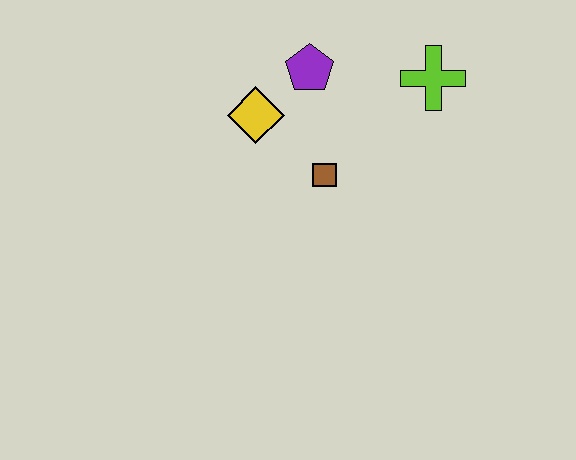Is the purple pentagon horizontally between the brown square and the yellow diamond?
Yes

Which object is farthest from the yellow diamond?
The lime cross is farthest from the yellow diamond.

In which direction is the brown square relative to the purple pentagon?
The brown square is below the purple pentagon.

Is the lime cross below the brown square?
No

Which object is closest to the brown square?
The yellow diamond is closest to the brown square.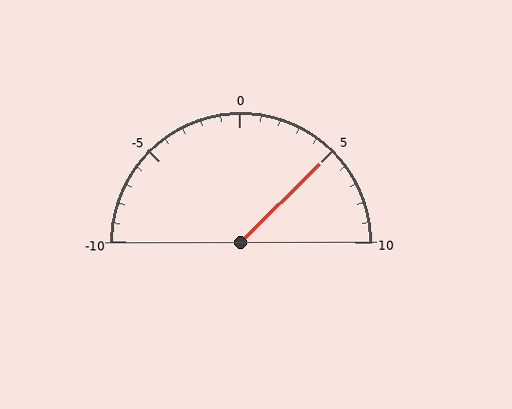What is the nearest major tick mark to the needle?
The nearest major tick mark is 5.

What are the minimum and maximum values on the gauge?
The gauge ranges from -10 to 10.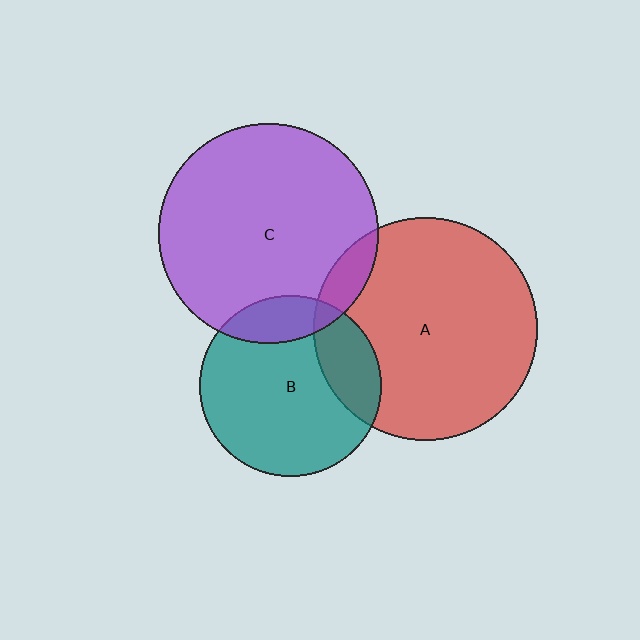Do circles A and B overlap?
Yes.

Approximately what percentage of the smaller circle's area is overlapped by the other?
Approximately 20%.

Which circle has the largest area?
Circle A (red).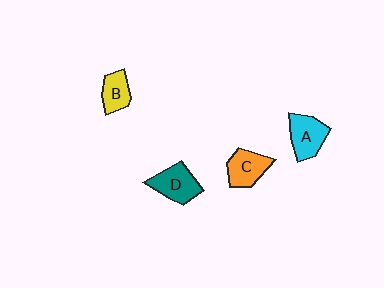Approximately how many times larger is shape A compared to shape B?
Approximately 1.4 times.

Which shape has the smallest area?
Shape B (yellow).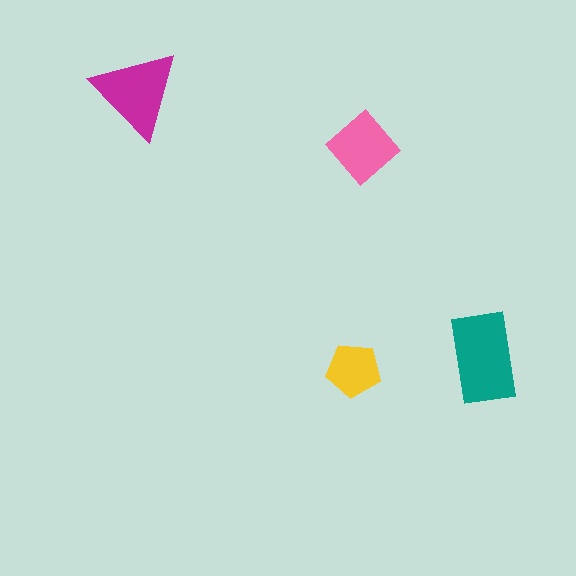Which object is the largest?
The teal rectangle.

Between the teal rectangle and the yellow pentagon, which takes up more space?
The teal rectangle.